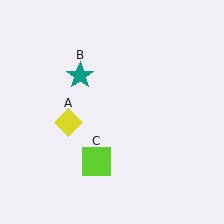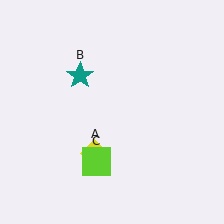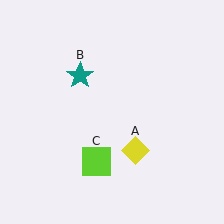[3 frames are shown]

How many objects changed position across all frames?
1 object changed position: yellow diamond (object A).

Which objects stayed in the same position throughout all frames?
Teal star (object B) and lime square (object C) remained stationary.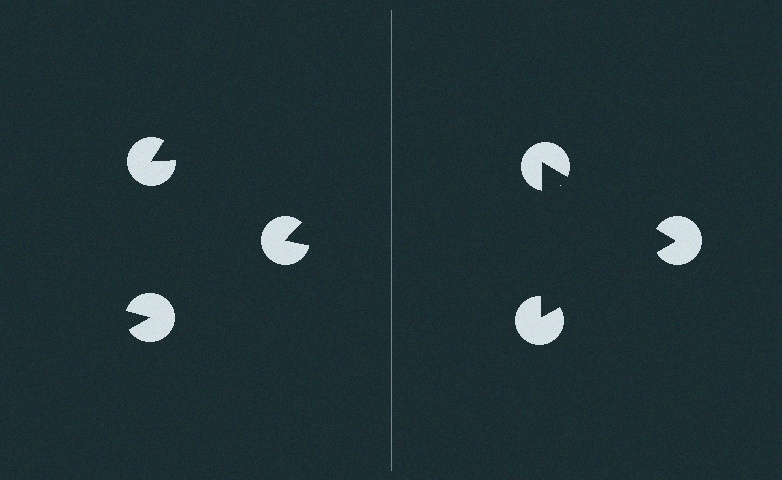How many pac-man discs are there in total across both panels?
6 — 3 on each side.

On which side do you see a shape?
An illusory triangle appears on the right side. On the left side the wedge cuts are rotated, so no coherent shape forms.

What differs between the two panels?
The pac-man discs are positioned identically on both sides; only the wedge orientations differ. On the right they align to a triangle; on the left they are misaligned.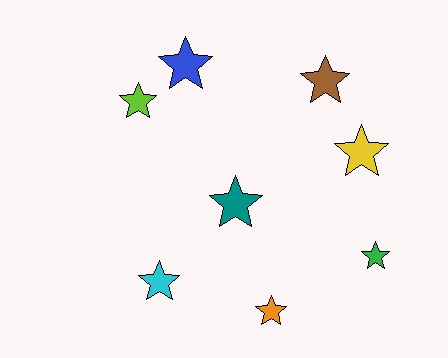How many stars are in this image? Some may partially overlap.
There are 8 stars.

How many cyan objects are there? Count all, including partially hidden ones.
There is 1 cyan object.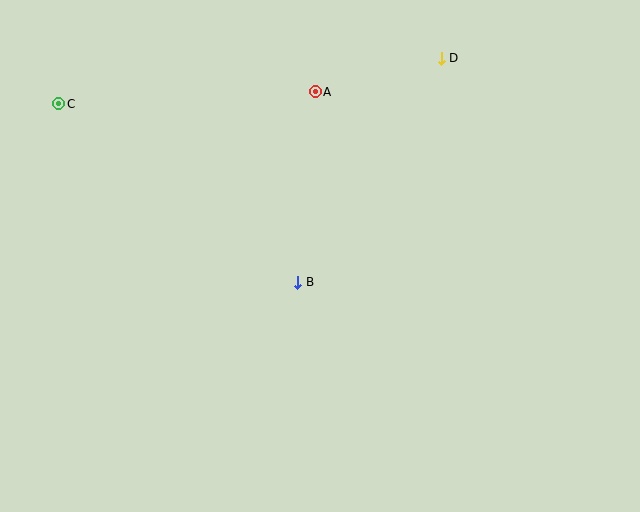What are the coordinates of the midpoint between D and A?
The midpoint between D and A is at (378, 75).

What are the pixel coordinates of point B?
Point B is at (298, 282).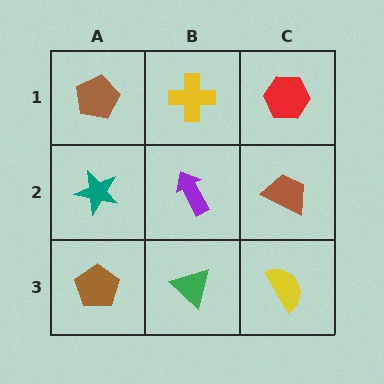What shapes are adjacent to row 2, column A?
A brown pentagon (row 1, column A), a brown pentagon (row 3, column A), a purple arrow (row 2, column B).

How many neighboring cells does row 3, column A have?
2.